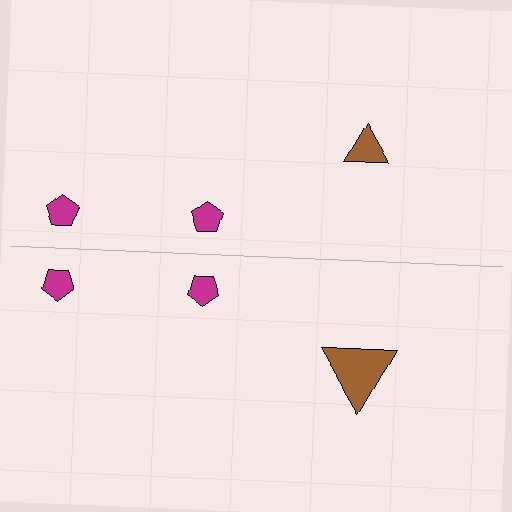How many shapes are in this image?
There are 6 shapes in this image.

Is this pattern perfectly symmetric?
No, the pattern is not perfectly symmetric. The brown triangle on the bottom side has a different size than its mirror counterpart.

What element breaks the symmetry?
The brown triangle on the bottom side has a different size than its mirror counterpart.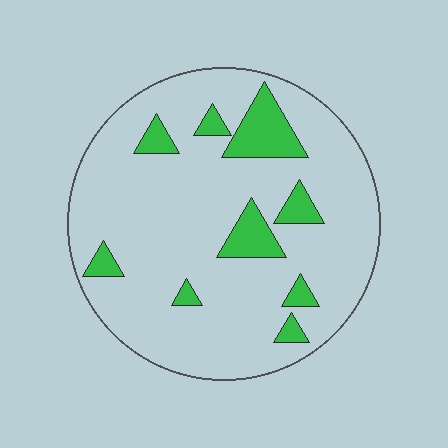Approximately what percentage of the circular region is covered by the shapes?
Approximately 15%.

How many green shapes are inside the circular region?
9.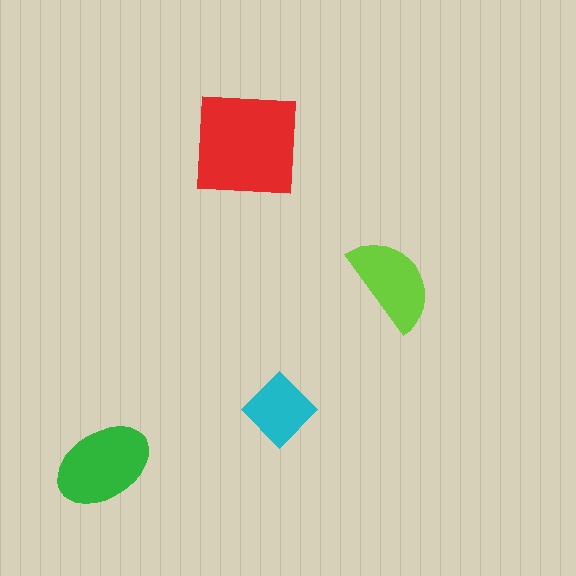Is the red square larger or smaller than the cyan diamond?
Larger.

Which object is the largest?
The red square.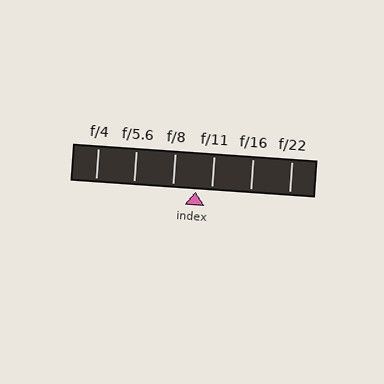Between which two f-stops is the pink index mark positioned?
The index mark is between f/8 and f/11.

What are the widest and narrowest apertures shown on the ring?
The widest aperture shown is f/4 and the narrowest is f/22.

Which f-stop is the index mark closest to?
The index mark is closest to f/11.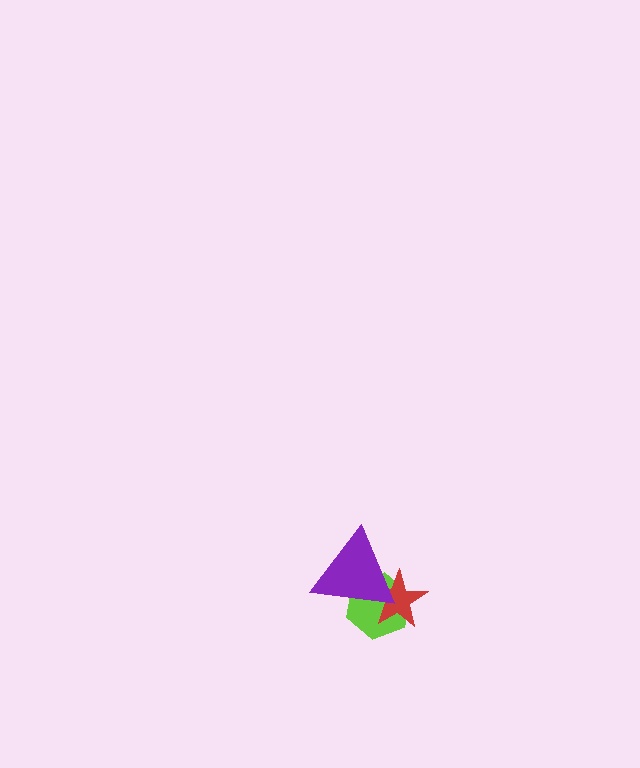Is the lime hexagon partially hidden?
Yes, it is partially covered by another shape.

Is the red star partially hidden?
Yes, it is partially covered by another shape.